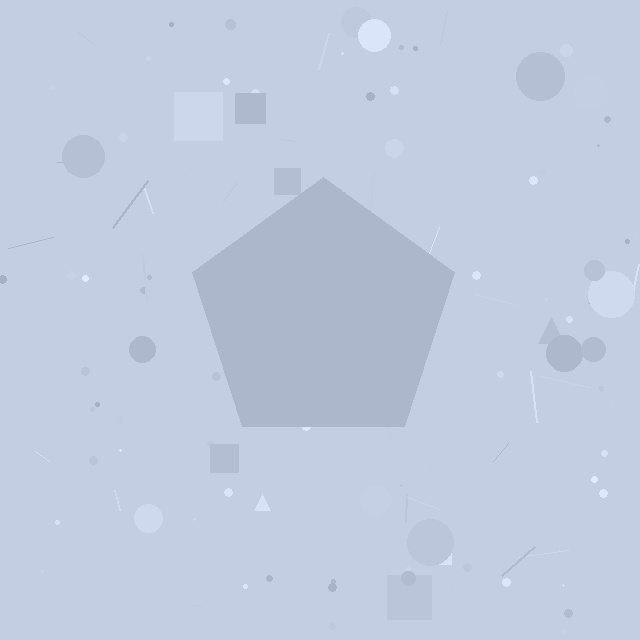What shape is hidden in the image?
A pentagon is hidden in the image.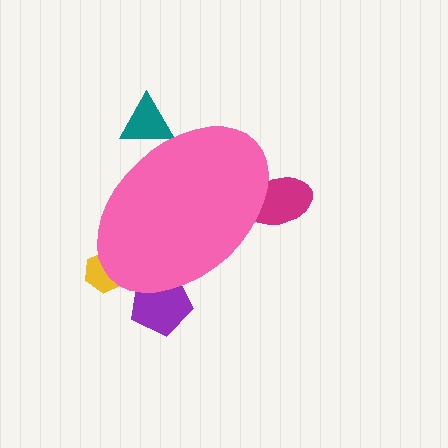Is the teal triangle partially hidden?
Yes, the teal triangle is partially hidden behind the pink ellipse.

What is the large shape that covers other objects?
A pink ellipse.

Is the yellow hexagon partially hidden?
Yes, the yellow hexagon is partially hidden behind the pink ellipse.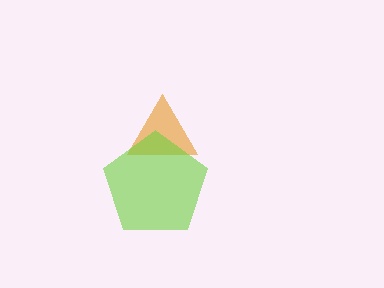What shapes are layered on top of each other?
The layered shapes are: an orange triangle, a lime pentagon.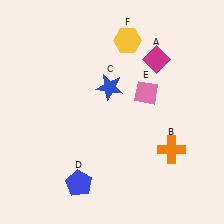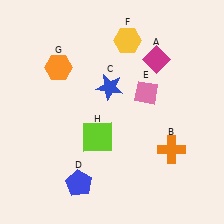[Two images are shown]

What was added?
An orange hexagon (G), a lime square (H) were added in Image 2.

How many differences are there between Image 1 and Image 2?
There are 2 differences between the two images.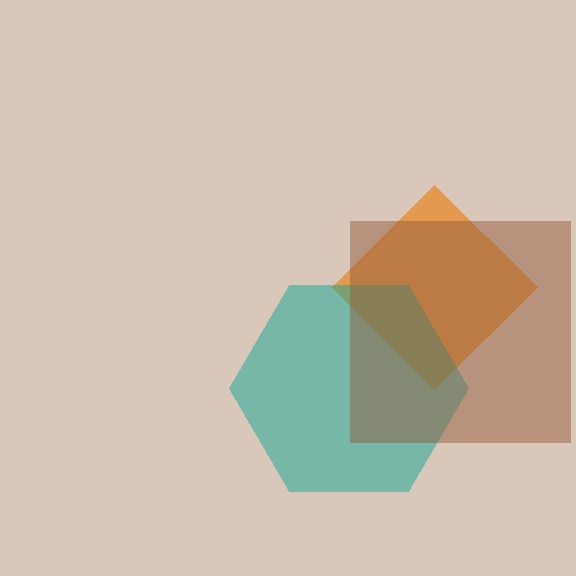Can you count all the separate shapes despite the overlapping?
Yes, there are 3 separate shapes.